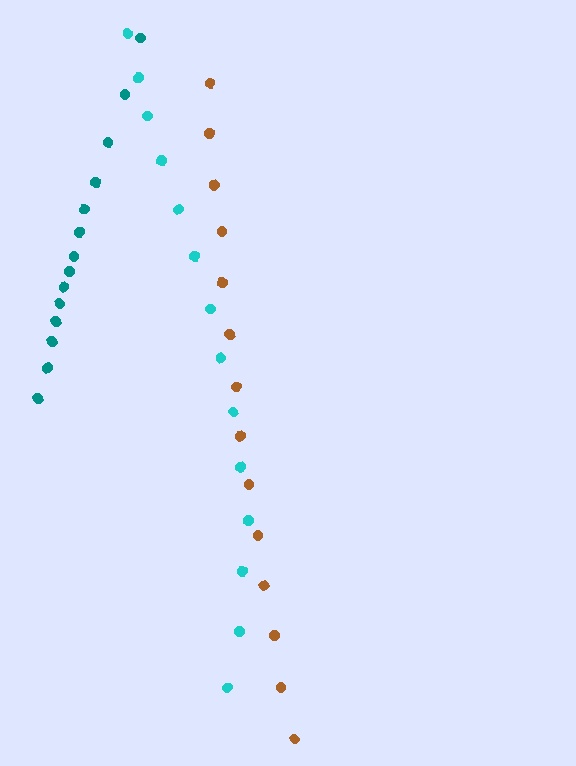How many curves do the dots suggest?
There are 3 distinct paths.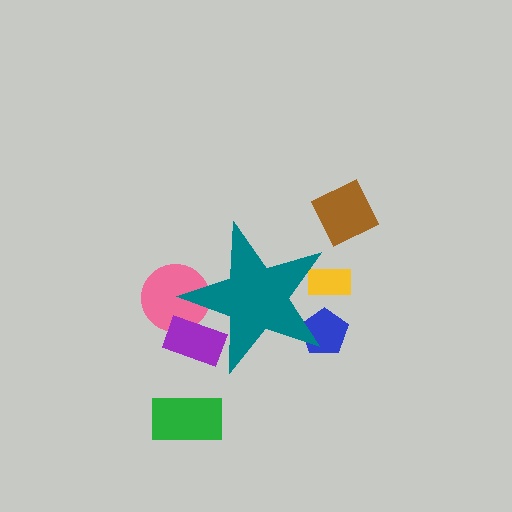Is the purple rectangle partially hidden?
Yes, the purple rectangle is partially hidden behind the teal star.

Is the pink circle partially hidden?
Yes, the pink circle is partially hidden behind the teal star.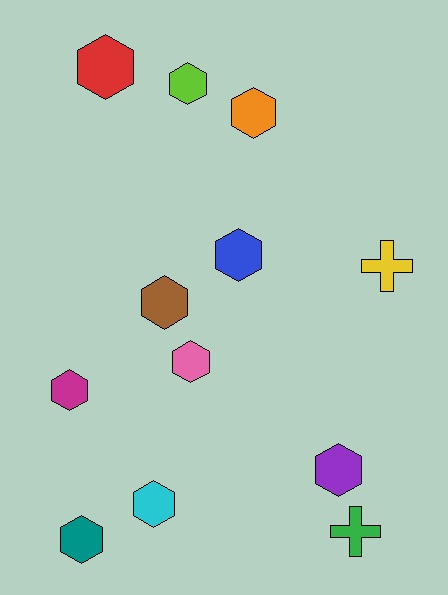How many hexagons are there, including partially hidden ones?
There are 10 hexagons.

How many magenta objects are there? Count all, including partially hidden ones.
There is 1 magenta object.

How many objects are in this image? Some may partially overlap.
There are 12 objects.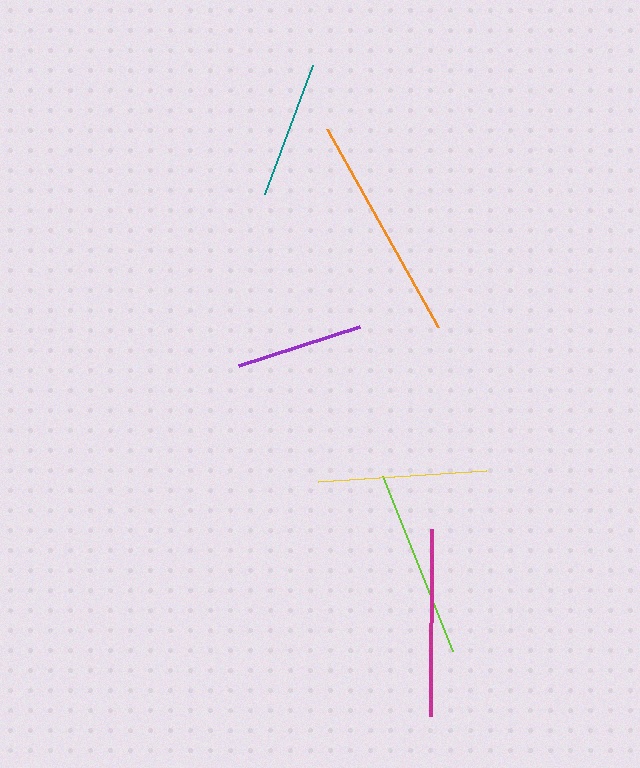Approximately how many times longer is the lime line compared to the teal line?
The lime line is approximately 1.4 times the length of the teal line.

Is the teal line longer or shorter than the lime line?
The lime line is longer than the teal line.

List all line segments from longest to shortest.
From longest to shortest: orange, lime, magenta, yellow, teal, purple.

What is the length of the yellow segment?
The yellow segment is approximately 168 pixels long.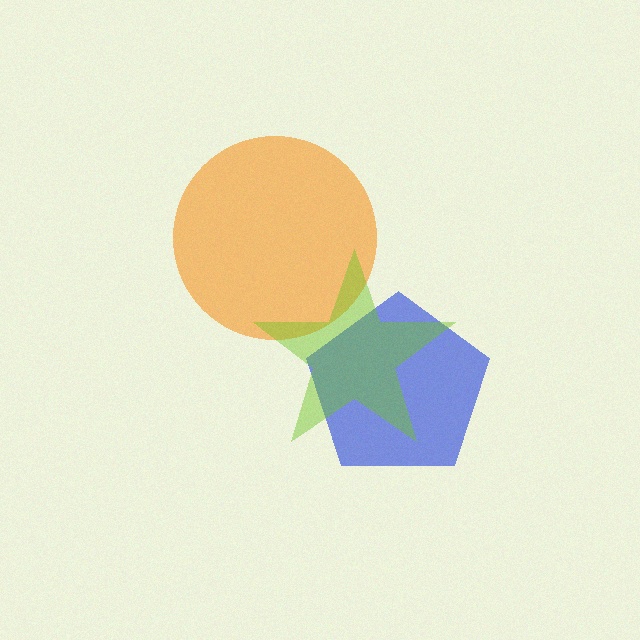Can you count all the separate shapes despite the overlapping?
Yes, there are 3 separate shapes.